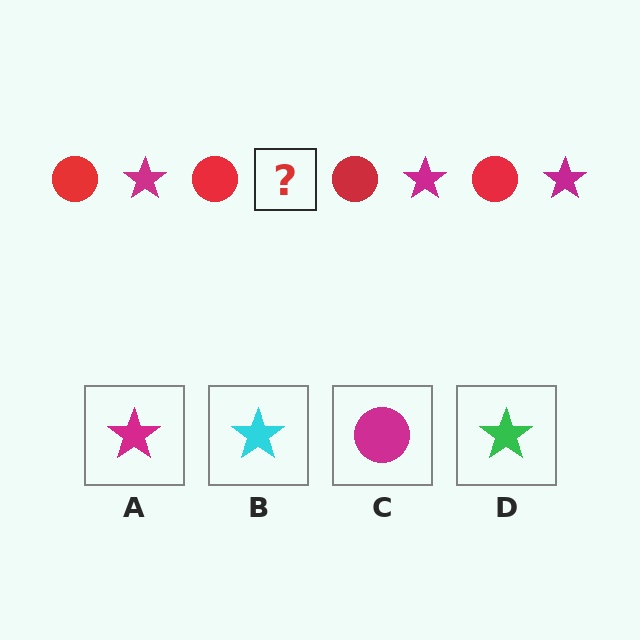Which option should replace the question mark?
Option A.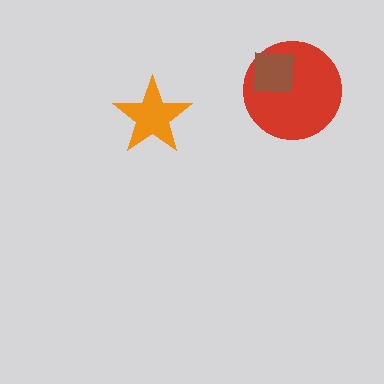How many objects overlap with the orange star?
0 objects overlap with the orange star.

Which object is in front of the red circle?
The brown square is in front of the red circle.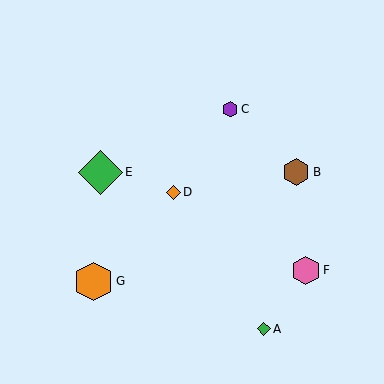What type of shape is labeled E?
Shape E is a green diamond.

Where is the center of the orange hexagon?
The center of the orange hexagon is at (94, 281).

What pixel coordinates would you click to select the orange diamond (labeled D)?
Click at (174, 192) to select the orange diamond D.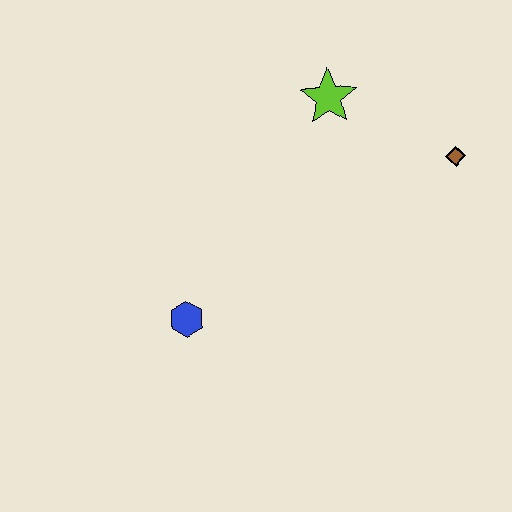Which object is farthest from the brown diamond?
The blue hexagon is farthest from the brown diamond.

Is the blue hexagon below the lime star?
Yes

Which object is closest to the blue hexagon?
The lime star is closest to the blue hexagon.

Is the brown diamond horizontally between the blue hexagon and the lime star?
No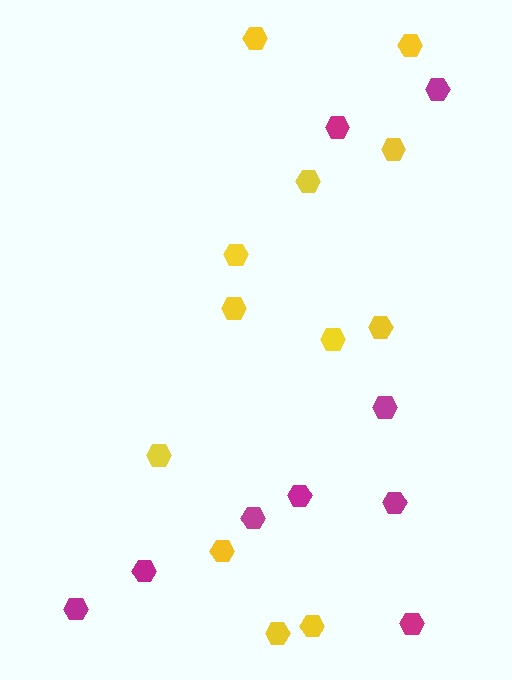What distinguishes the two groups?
There are 2 groups: one group of yellow hexagons (12) and one group of magenta hexagons (9).